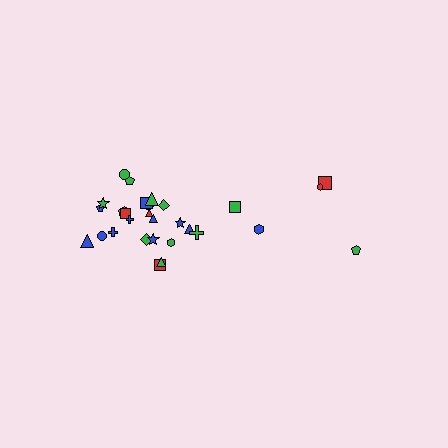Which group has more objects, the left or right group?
The left group.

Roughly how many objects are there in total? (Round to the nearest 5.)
Roughly 30 objects in total.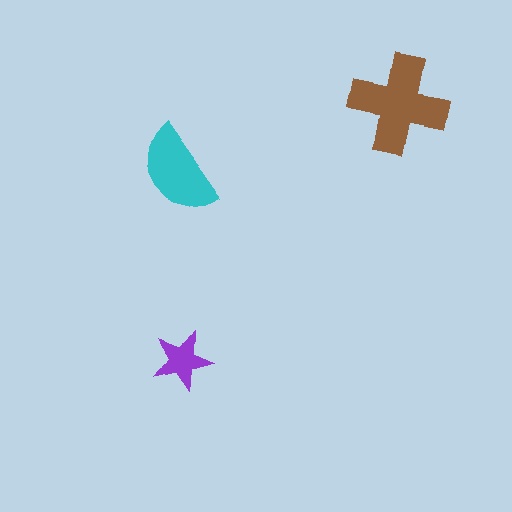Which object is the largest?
The brown cross.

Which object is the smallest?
The purple star.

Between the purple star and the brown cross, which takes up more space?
The brown cross.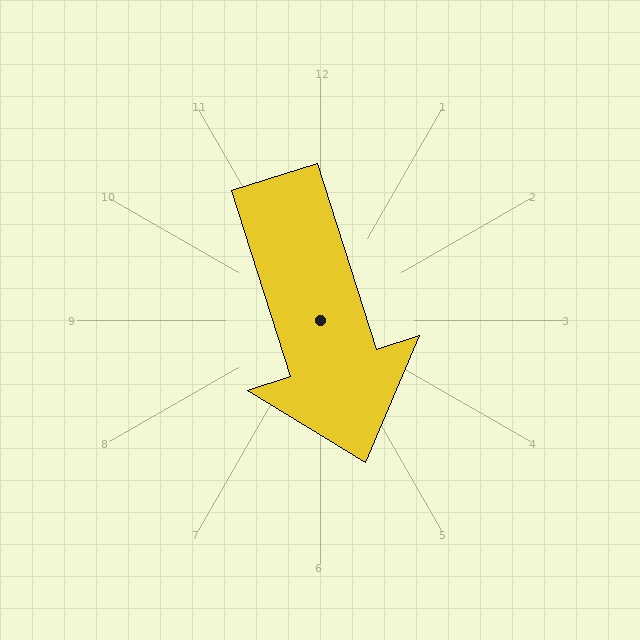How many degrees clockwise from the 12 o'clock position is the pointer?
Approximately 162 degrees.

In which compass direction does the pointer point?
South.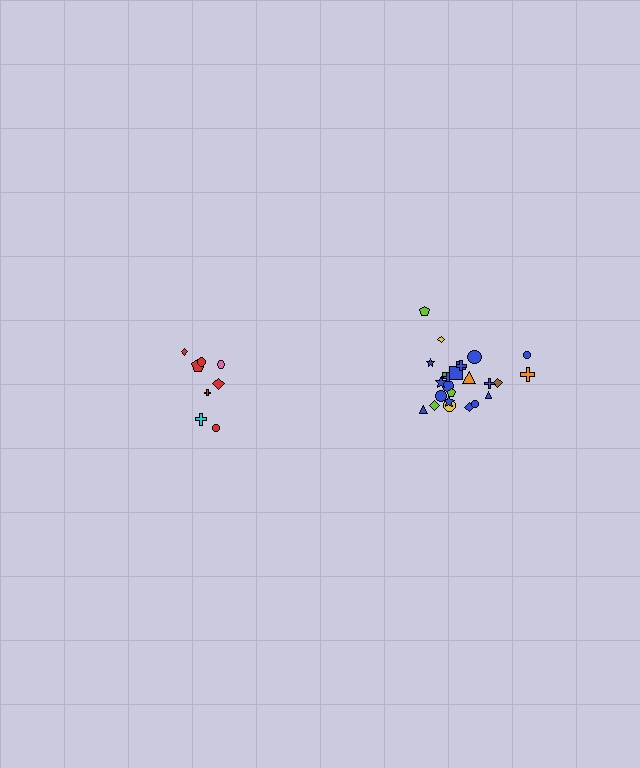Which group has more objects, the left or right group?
The right group.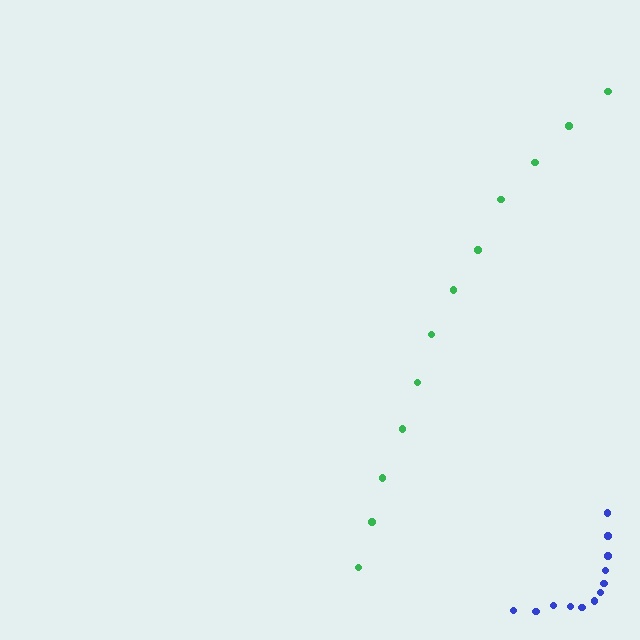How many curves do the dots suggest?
There are 2 distinct paths.